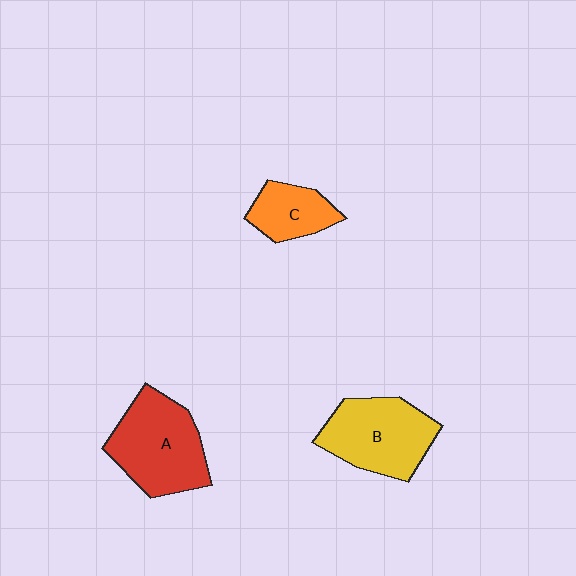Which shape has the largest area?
Shape A (red).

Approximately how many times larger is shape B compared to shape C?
Approximately 1.8 times.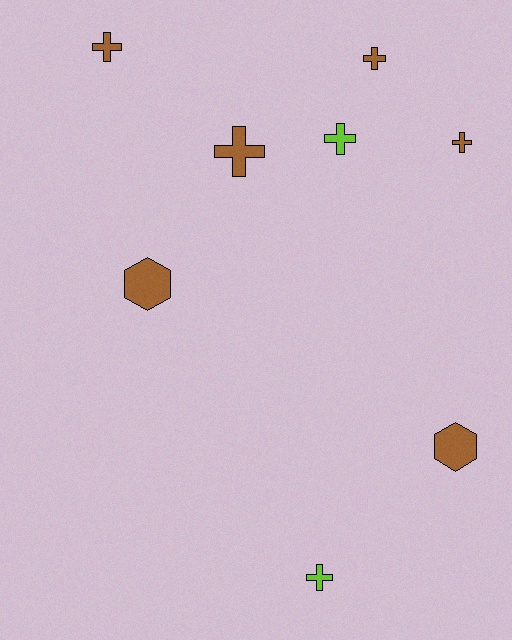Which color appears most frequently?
Brown, with 6 objects.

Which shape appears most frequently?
Cross, with 6 objects.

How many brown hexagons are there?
There are 2 brown hexagons.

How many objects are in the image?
There are 8 objects.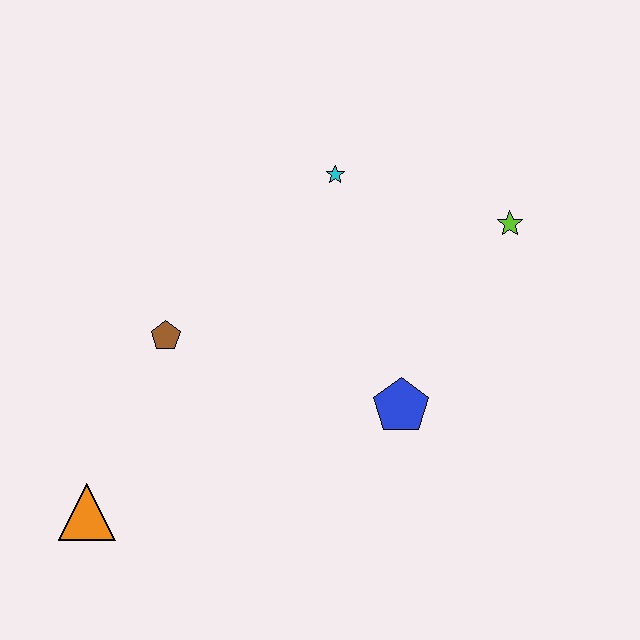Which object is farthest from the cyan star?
The orange triangle is farthest from the cyan star.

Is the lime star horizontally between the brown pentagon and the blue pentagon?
No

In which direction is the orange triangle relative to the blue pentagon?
The orange triangle is to the left of the blue pentagon.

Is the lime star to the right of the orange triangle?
Yes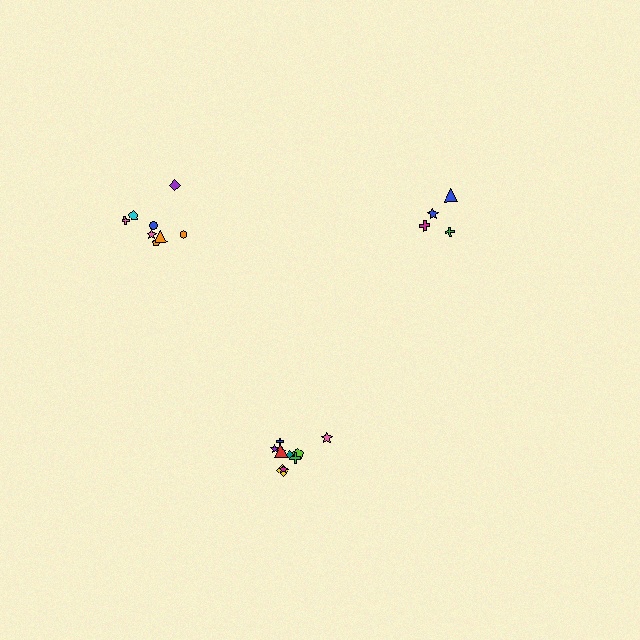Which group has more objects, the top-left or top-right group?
The top-left group.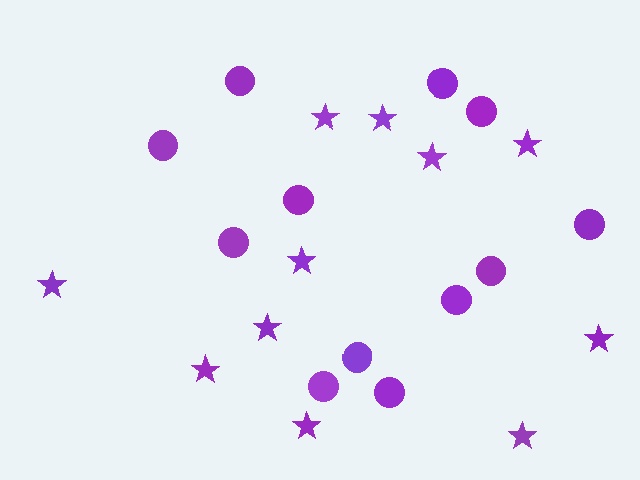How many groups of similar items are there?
There are 2 groups: one group of circles (12) and one group of stars (11).